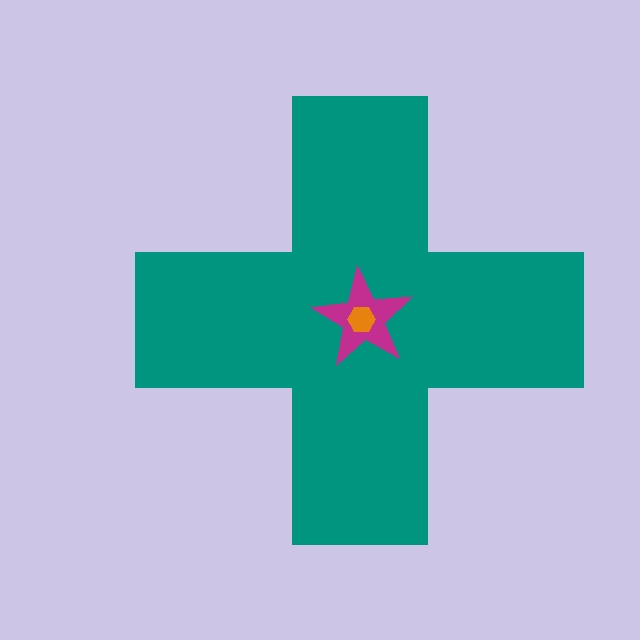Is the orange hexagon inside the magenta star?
Yes.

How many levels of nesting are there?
3.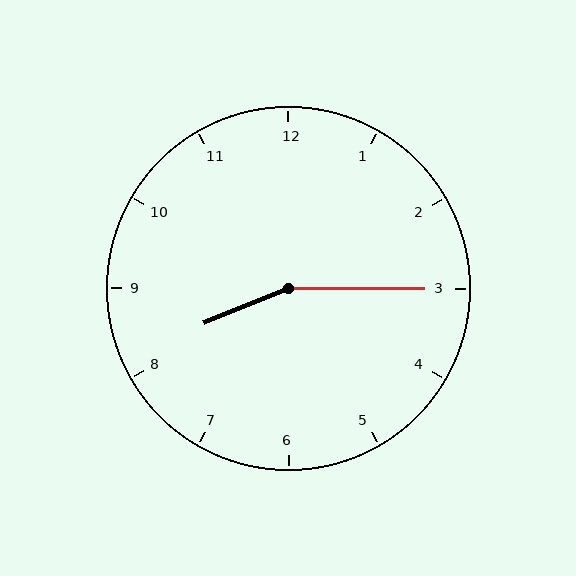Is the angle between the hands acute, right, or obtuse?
It is obtuse.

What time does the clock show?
8:15.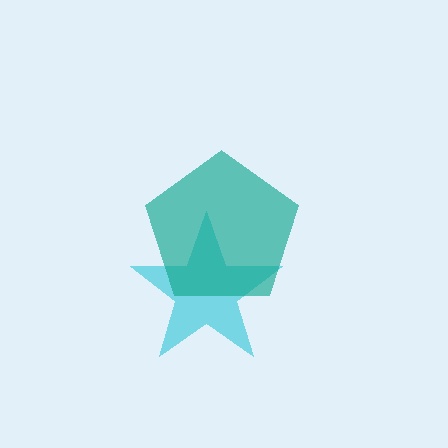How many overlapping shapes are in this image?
There are 2 overlapping shapes in the image.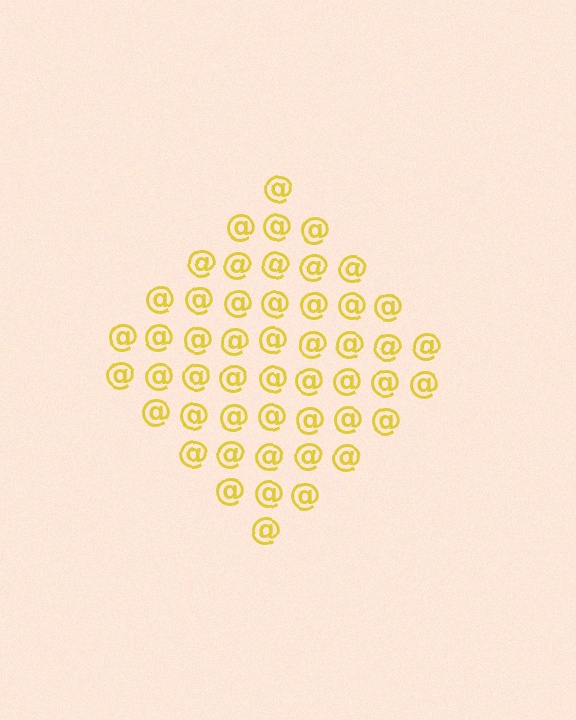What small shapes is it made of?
It is made of small at signs.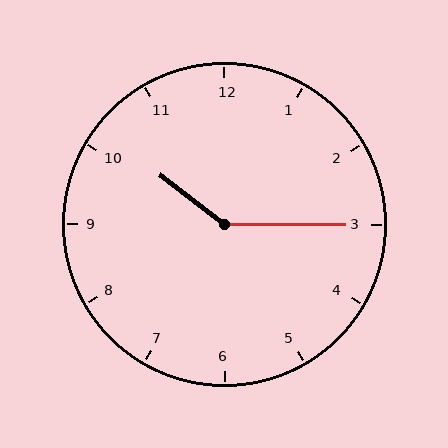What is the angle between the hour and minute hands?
Approximately 142 degrees.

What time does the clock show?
10:15.